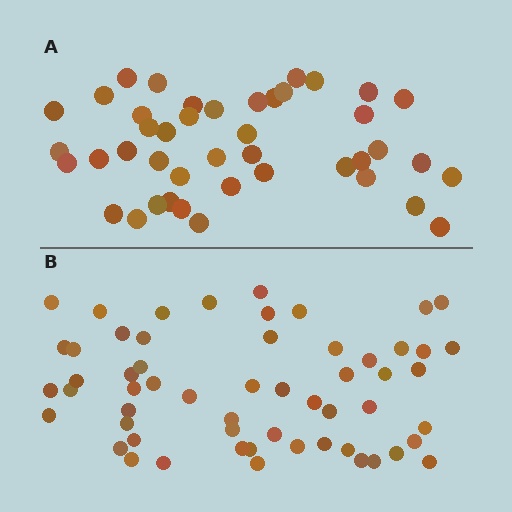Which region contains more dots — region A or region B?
Region B (the bottom region) has more dots.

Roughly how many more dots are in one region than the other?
Region B has approximately 15 more dots than region A.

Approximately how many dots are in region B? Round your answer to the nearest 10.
About 60 dots. (The exact count is 57, which rounds to 60.)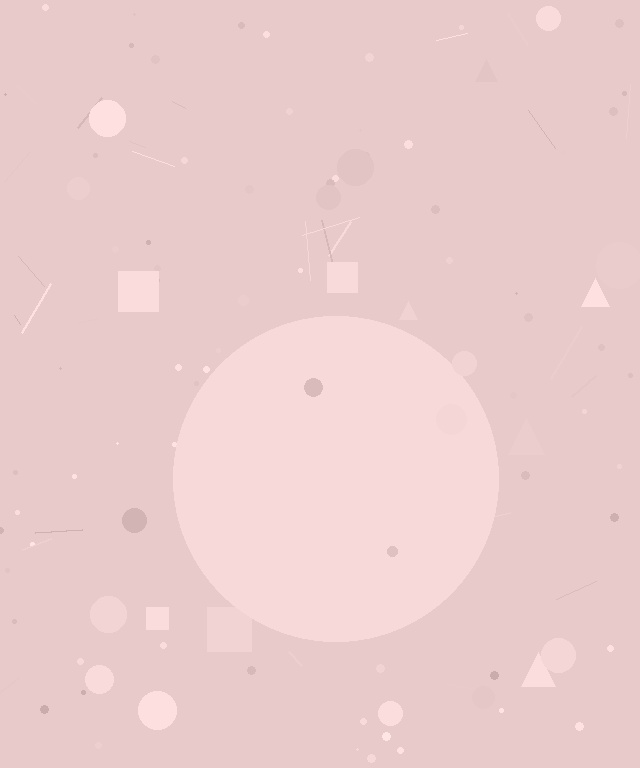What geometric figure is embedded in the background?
A circle is embedded in the background.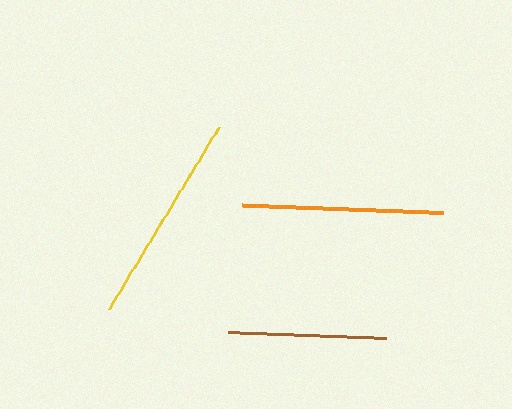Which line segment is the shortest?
The brown line is the shortest at approximately 159 pixels.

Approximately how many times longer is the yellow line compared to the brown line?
The yellow line is approximately 1.3 times the length of the brown line.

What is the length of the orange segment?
The orange segment is approximately 201 pixels long.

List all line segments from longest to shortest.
From longest to shortest: yellow, orange, brown.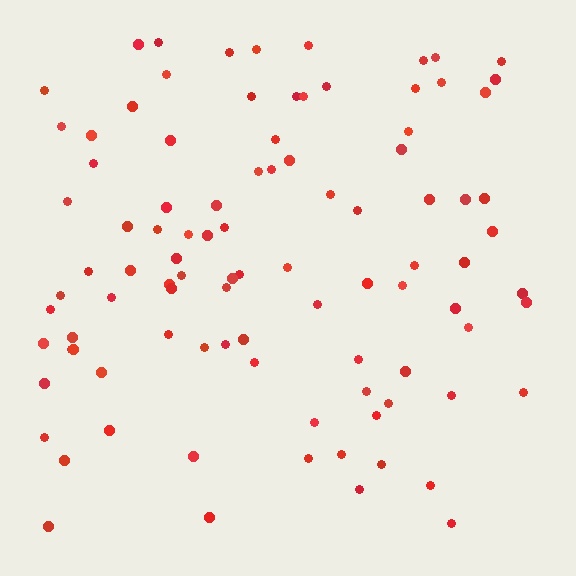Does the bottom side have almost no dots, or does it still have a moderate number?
Still a moderate number, just noticeably fewer than the top.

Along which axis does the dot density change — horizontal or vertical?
Vertical.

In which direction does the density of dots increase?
From bottom to top, with the top side densest.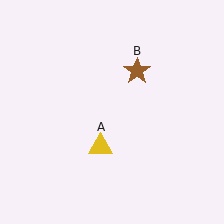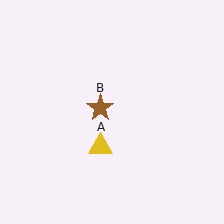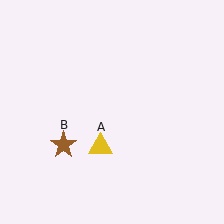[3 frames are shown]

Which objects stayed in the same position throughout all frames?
Yellow triangle (object A) remained stationary.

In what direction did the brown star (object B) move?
The brown star (object B) moved down and to the left.